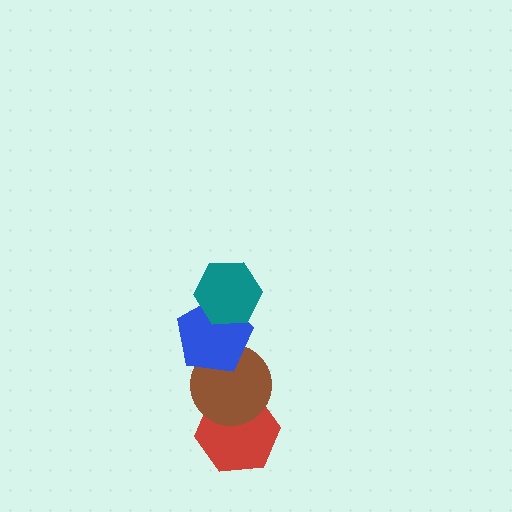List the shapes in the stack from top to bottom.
From top to bottom: the teal hexagon, the blue pentagon, the brown circle, the red hexagon.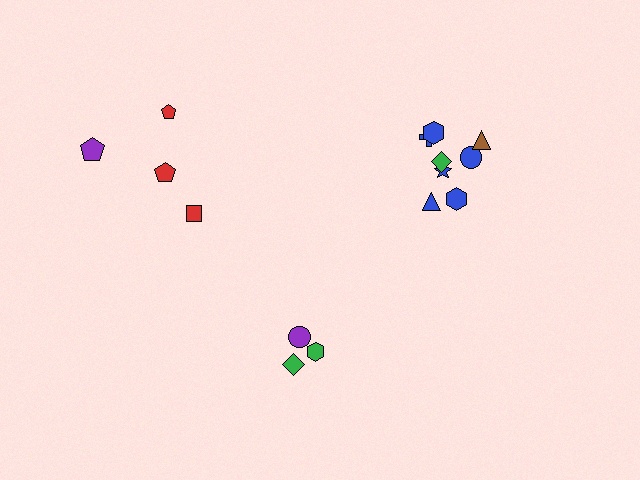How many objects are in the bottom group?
There are 3 objects.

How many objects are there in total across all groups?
There are 15 objects.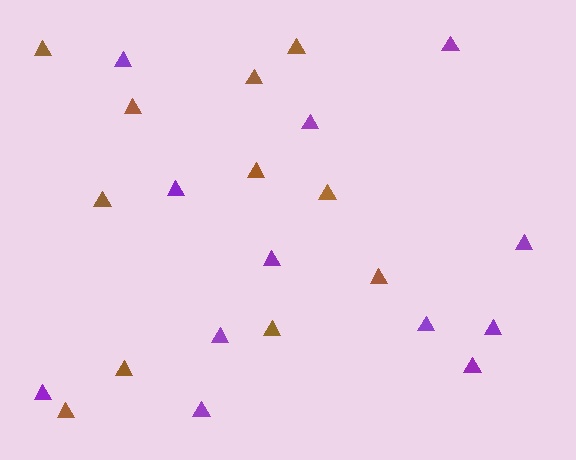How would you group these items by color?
There are 2 groups: one group of purple triangles (12) and one group of brown triangles (11).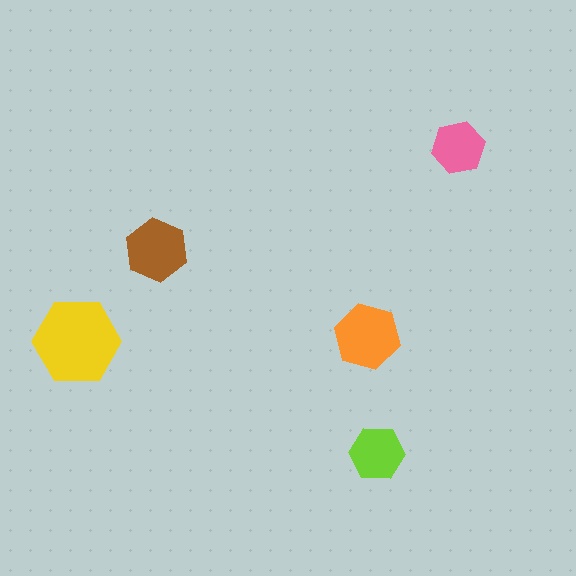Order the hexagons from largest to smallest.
the yellow one, the orange one, the brown one, the lime one, the pink one.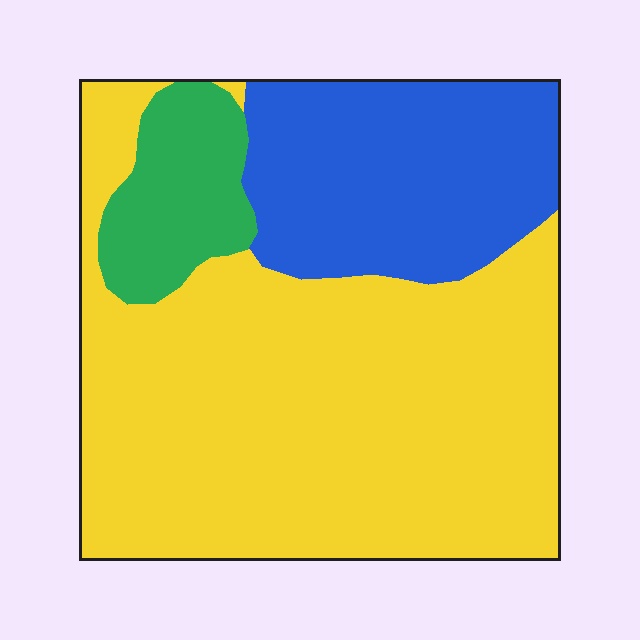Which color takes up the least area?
Green, at roughly 10%.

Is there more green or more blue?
Blue.